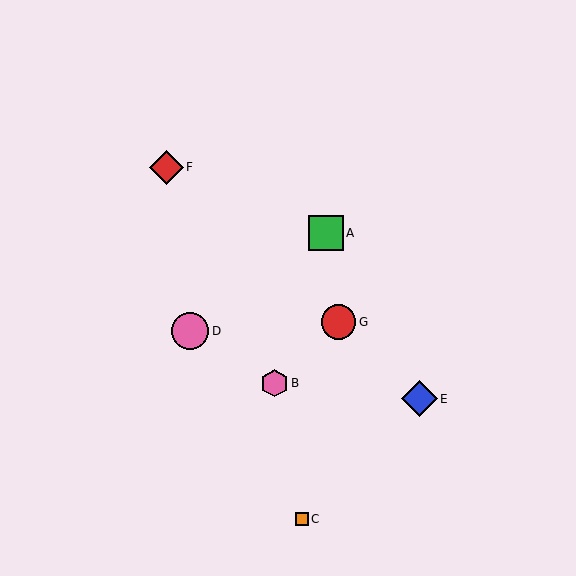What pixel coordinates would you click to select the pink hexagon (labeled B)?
Click at (274, 383) to select the pink hexagon B.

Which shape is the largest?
The pink circle (labeled D) is the largest.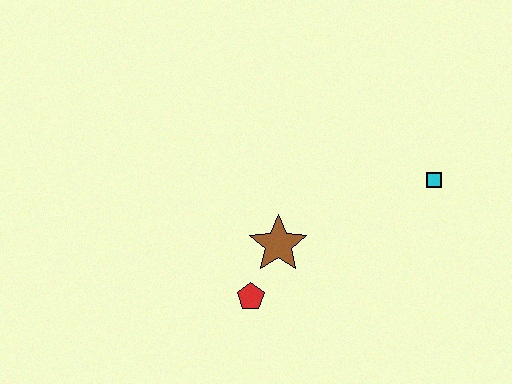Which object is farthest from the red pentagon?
The cyan square is farthest from the red pentagon.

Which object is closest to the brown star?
The red pentagon is closest to the brown star.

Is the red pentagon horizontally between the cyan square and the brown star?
No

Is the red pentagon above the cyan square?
No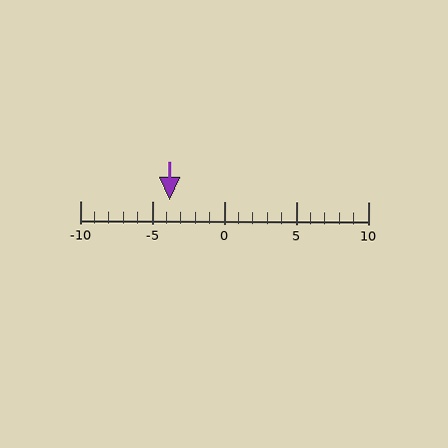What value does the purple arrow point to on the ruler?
The purple arrow points to approximately -4.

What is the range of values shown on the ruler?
The ruler shows values from -10 to 10.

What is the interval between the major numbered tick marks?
The major tick marks are spaced 5 units apart.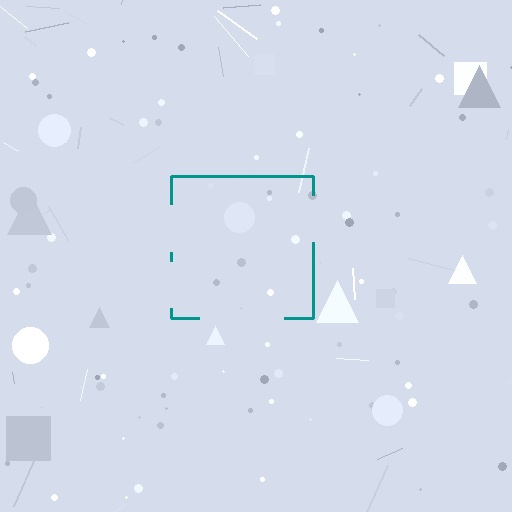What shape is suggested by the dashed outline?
The dashed outline suggests a square.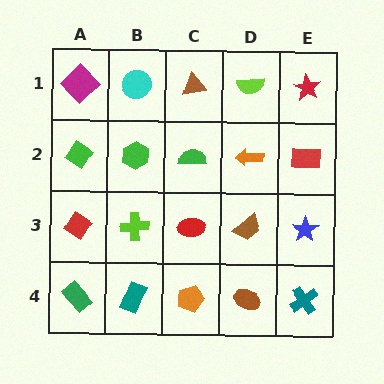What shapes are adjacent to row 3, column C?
A green semicircle (row 2, column C), an orange pentagon (row 4, column C), a lime cross (row 3, column B), a brown trapezoid (row 3, column D).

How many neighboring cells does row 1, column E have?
2.